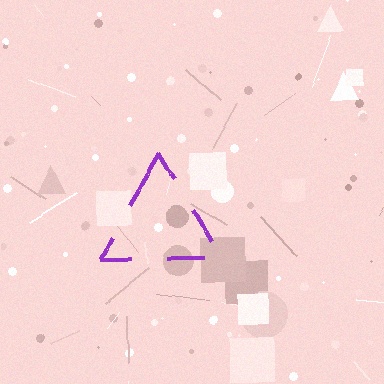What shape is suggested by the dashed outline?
The dashed outline suggests a triangle.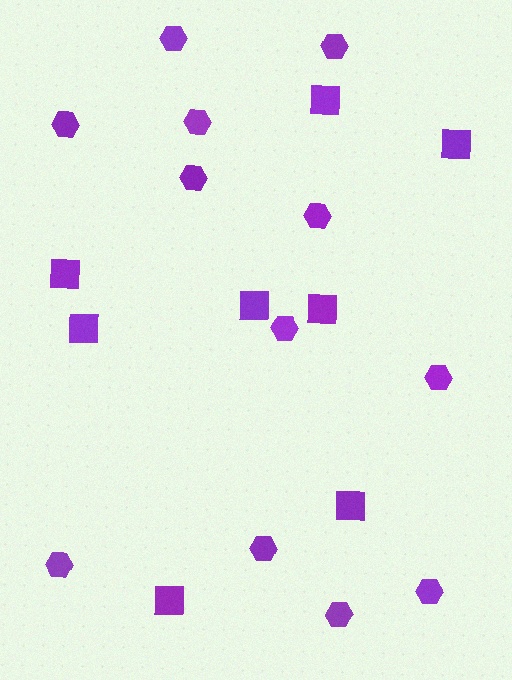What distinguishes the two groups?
There are 2 groups: one group of hexagons (12) and one group of squares (8).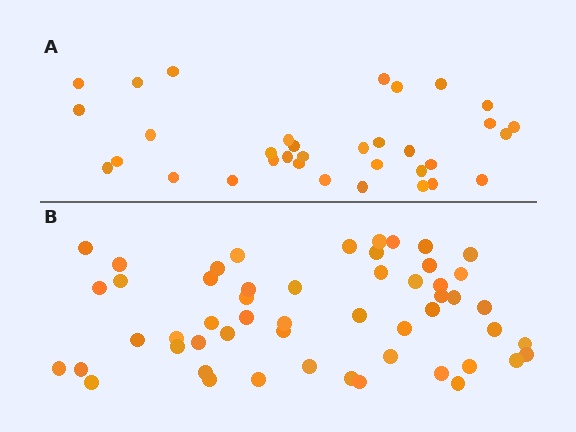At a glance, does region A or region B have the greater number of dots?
Region B (the bottom region) has more dots.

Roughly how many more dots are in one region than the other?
Region B has approximately 20 more dots than region A.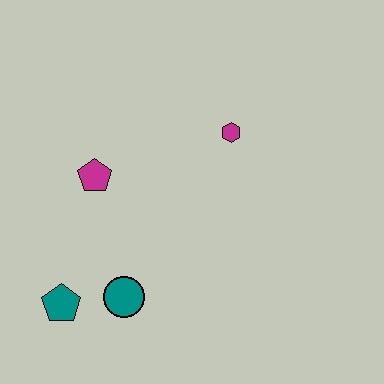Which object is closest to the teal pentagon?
The teal circle is closest to the teal pentagon.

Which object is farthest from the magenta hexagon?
The teal pentagon is farthest from the magenta hexagon.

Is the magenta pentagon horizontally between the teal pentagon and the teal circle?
Yes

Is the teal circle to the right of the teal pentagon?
Yes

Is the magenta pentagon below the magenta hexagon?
Yes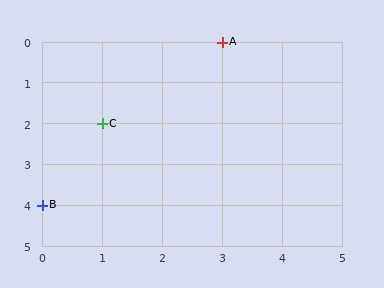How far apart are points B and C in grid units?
Points B and C are 1 column and 2 rows apart (about 2.2 grid units diagonally).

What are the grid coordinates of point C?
Point C is at grid coordinates (1, 2).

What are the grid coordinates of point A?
Point A is at grid coordinates (3, 0).